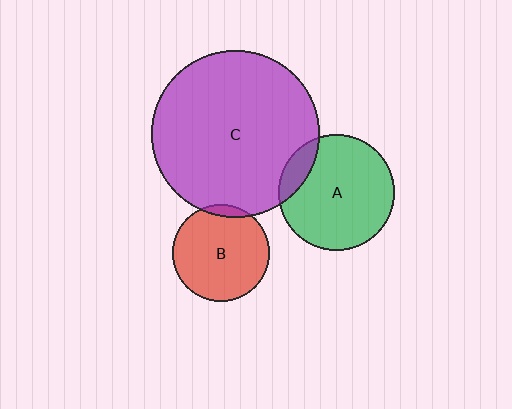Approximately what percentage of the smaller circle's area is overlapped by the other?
Approximately 10%.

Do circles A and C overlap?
Yes.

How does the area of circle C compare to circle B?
Approximately 3.0 times.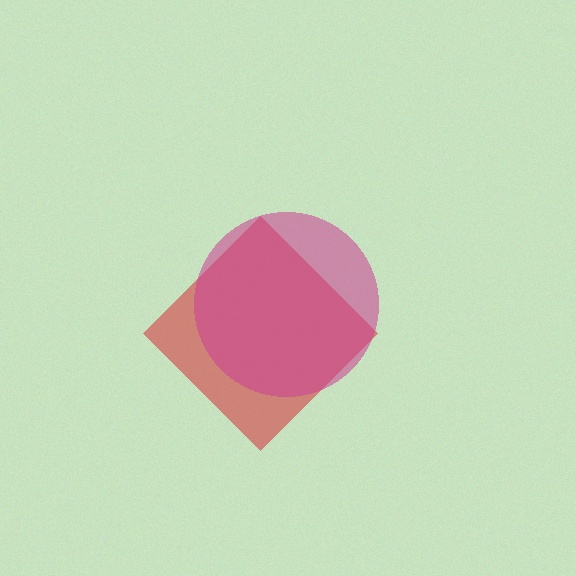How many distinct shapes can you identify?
There are 2 distinct shapes: a red diamond, a magenta circle.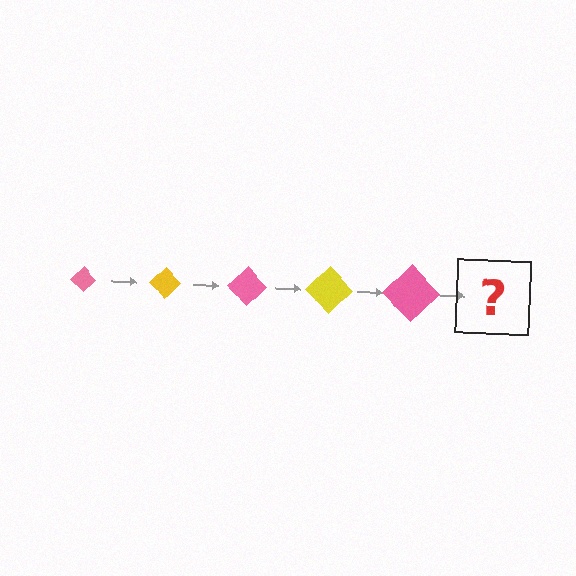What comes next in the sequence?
The next element should be a yellow diamond, larger than the previous one.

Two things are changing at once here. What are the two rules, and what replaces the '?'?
The two rules are that the diamond grows larger each step and the color cycles through pink and yellow. The '?' should be a yellow diamond, larger than the previous one.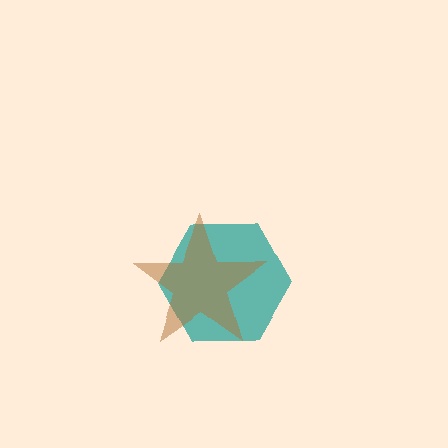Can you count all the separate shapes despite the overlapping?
Yes, there are 2 separate shapes.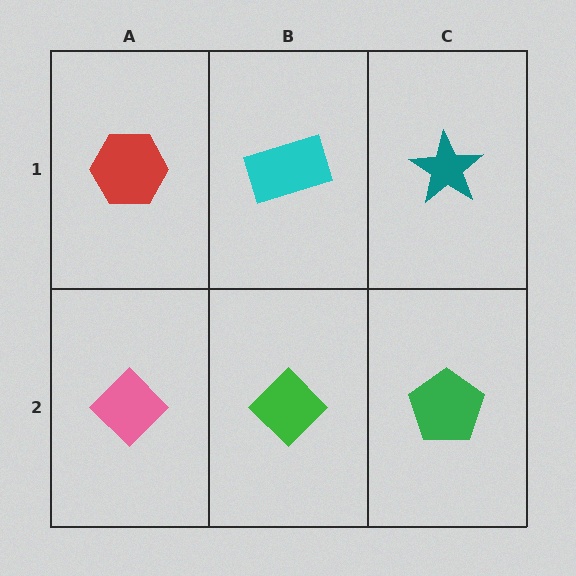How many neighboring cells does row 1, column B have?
3.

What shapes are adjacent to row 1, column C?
A green pentagon (row 2, column C), a cyan rectangle (row 1, column B).